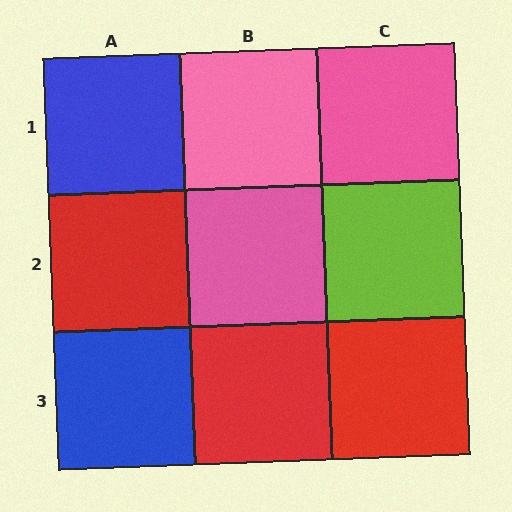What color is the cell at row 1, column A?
Blue.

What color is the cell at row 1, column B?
Pink.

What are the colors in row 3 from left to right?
Blue, red, red.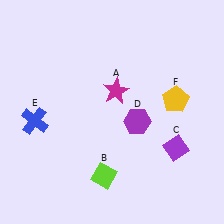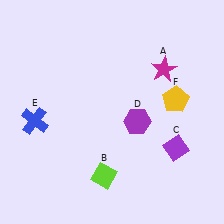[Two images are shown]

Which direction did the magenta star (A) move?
The magenta star (A) moved right.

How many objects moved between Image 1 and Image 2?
1 object moved between the two images.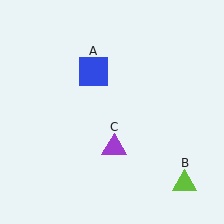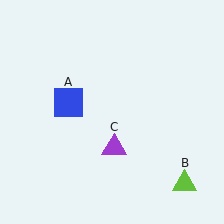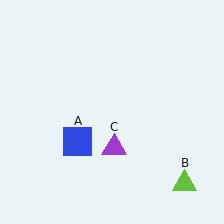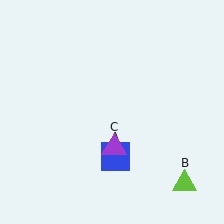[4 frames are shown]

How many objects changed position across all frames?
1 object changed position: blue square (object A).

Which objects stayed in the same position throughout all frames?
Lime triangle (object B) and purple triangle (object C) remained stationary.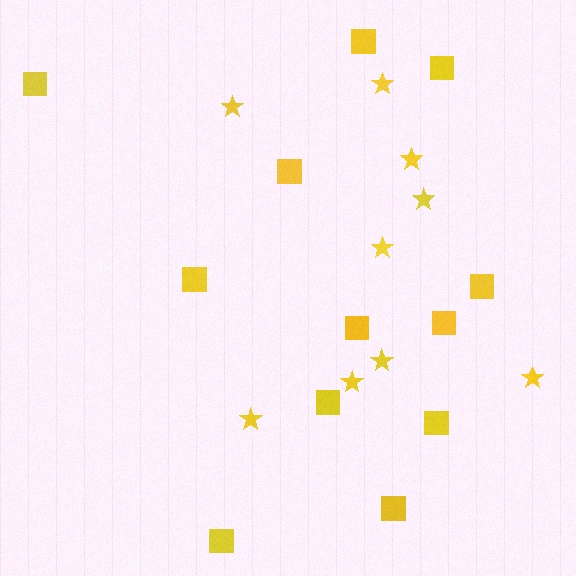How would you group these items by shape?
There are 2 groups: one group of squares (12) and one group of stars (9).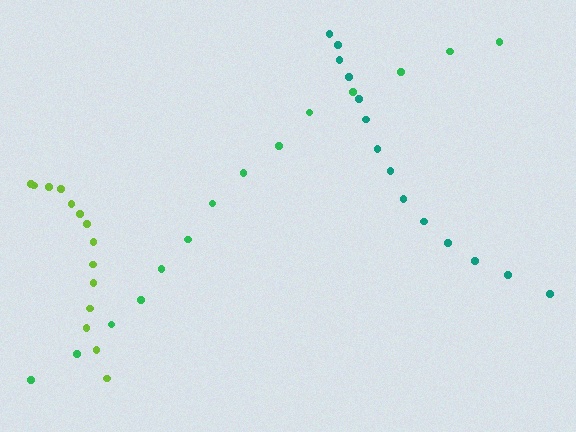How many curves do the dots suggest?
There are 3 distinct paths.